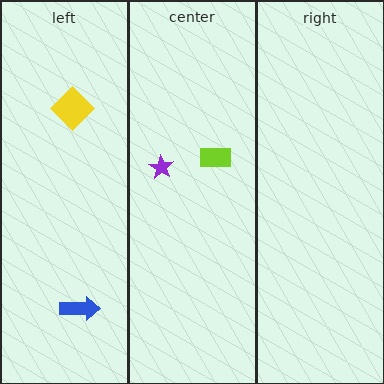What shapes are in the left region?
The yellow diamond, the blue arrow.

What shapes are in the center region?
The lime rectangle, the purple star.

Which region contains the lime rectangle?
The center region.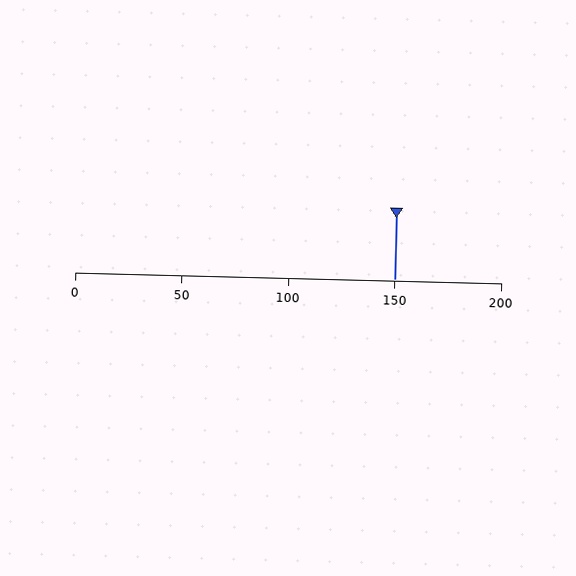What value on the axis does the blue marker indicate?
The marker indicates approximately 150.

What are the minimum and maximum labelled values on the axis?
The axis runs from 0 to 200.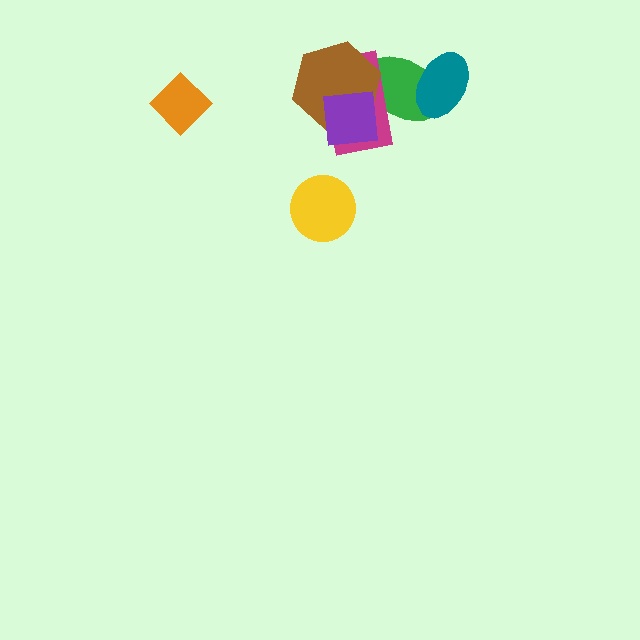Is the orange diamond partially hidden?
No, no other shape covers it.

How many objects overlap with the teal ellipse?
1 object overlaps with the teal ellipse.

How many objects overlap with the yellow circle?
0 objects overlap with the yellow circle.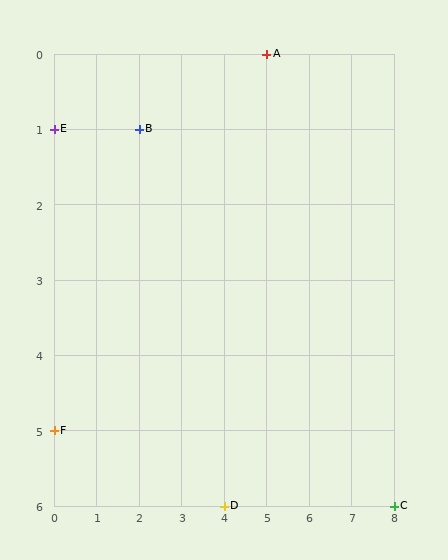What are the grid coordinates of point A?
Point A is at grid coordinates (5, 0).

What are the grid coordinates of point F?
Point F is at grid coordinates (0, 5).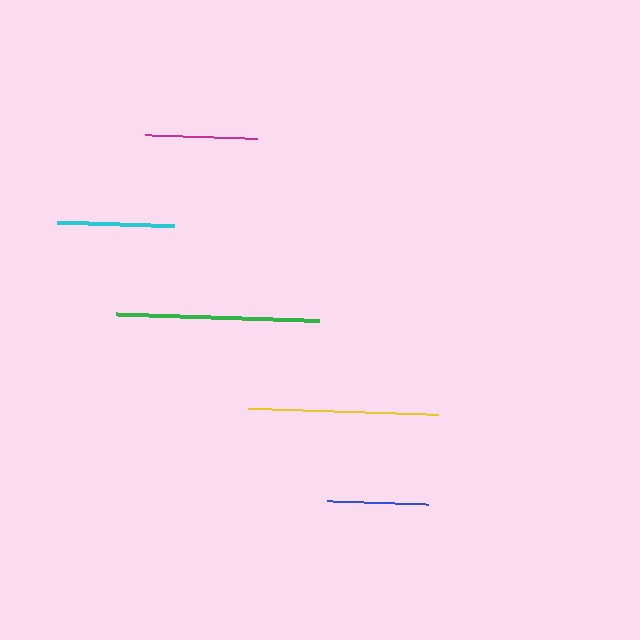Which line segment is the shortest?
The blue line is the shortest at approximately 101 pixels.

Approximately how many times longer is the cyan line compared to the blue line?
The cyan line is approximately 1.2 times the length of the blue line.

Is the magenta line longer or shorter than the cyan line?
The cyan line is longer than the magenta line.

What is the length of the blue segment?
The blue segment is approximately 101 pixels long.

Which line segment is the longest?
The green line is the longest at approximately 203 pixels.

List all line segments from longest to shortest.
From longest to shortest: green, yellow, cyan, magenta, blue.